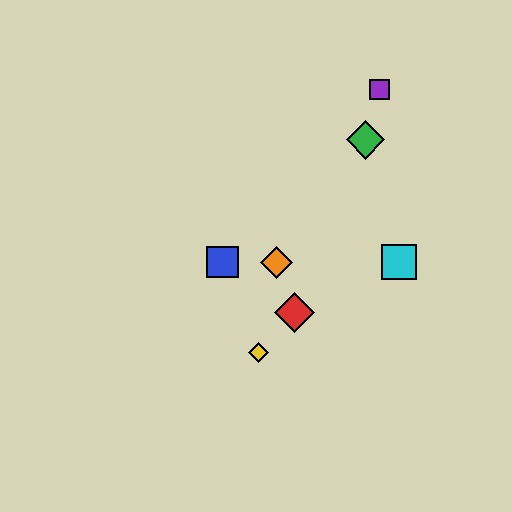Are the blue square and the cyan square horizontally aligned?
Yes, both are at y≈262.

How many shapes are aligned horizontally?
3 shapes (the blue square, the orange diamond, the cyan square) are aligned horizontally.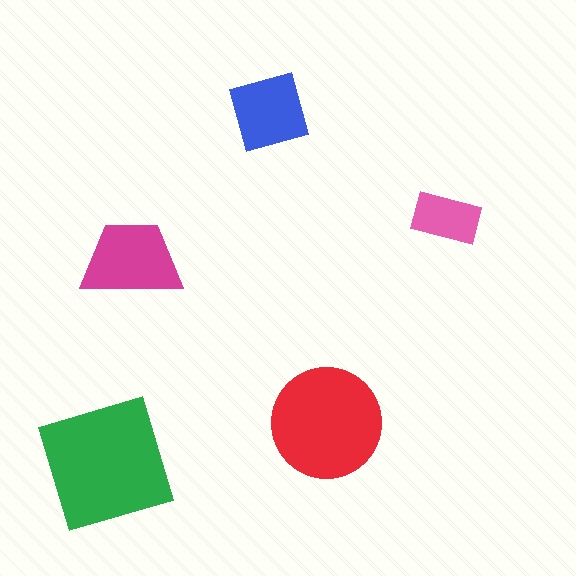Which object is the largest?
The green square.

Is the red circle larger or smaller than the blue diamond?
Larger.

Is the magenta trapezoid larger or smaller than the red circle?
Smaller.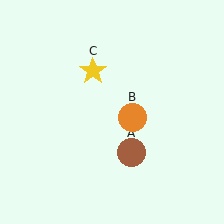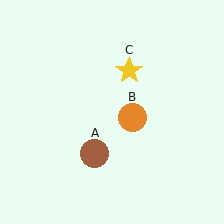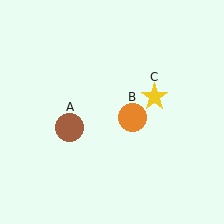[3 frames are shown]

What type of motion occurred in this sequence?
The brown circle (object A), yellow star (object C) rotated clockwise around the center of the scene.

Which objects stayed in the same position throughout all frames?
Orange circle (object B) remained stationary.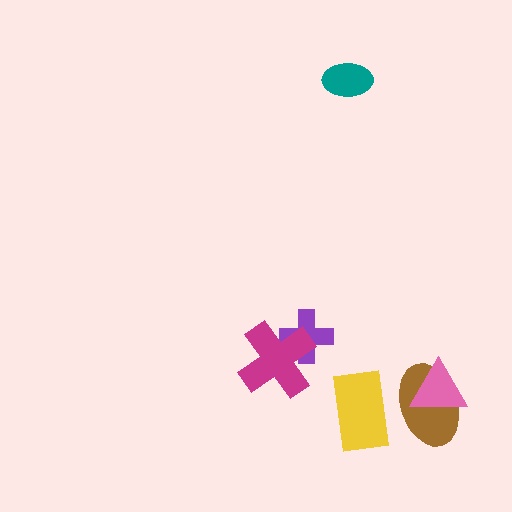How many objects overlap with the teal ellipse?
0 objects overlap with the teal ellipse.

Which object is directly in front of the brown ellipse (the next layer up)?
The pink triangle is directly in front of the brown ellipse.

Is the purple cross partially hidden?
Yes, it is partially covered by another shape.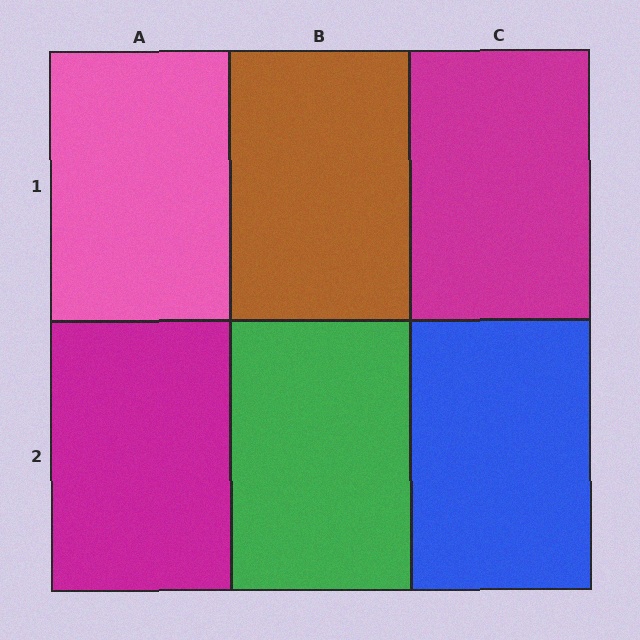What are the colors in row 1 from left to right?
Pink, brown, magenta.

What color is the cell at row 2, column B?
Green.